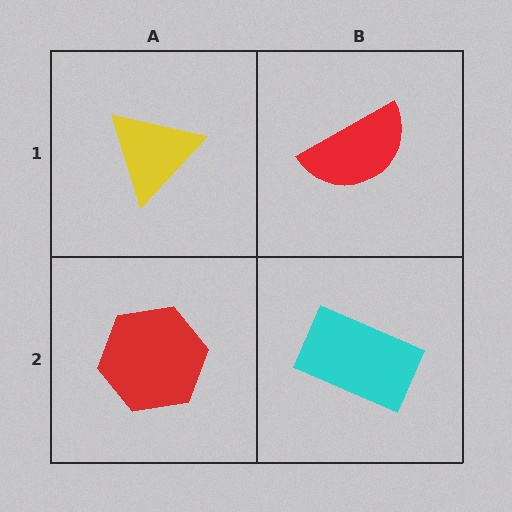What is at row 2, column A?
A red hexagon.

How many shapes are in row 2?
2 shapes.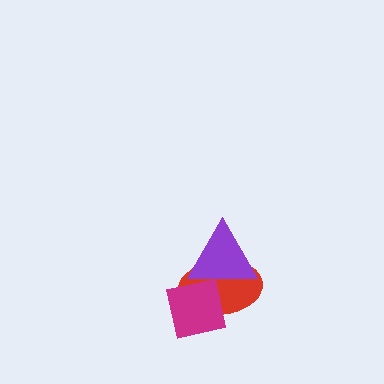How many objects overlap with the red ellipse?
2 objects overlap with the red ellipse.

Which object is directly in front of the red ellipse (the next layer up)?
The magenta square is directly in front of the red ellipse.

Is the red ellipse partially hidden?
Yes, it is partially covered by another shape.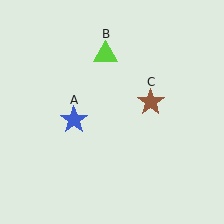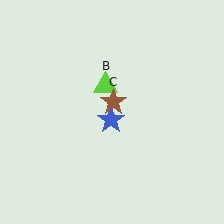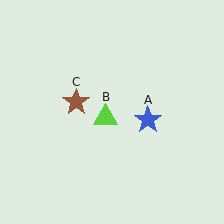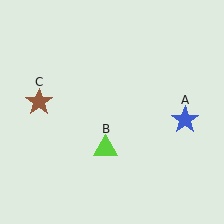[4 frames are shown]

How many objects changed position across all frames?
3 objects changed position: blue star (object A), lime triangle (object B), brown star (object C).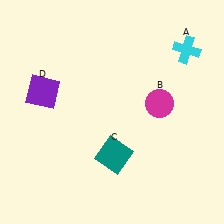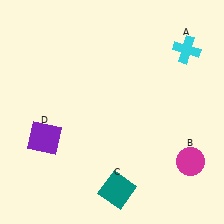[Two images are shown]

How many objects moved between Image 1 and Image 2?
3 objects moved between the two images.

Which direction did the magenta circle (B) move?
The magenta circle (B) moved down.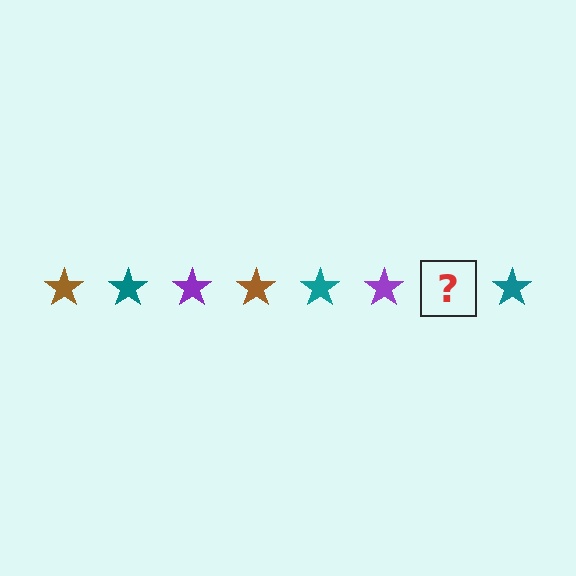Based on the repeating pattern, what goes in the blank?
The blank should be a brown star.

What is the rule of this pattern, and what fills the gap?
The rule is that the pattern cycles through brown, teal, purple stars. The gap should be filled with a brown star.